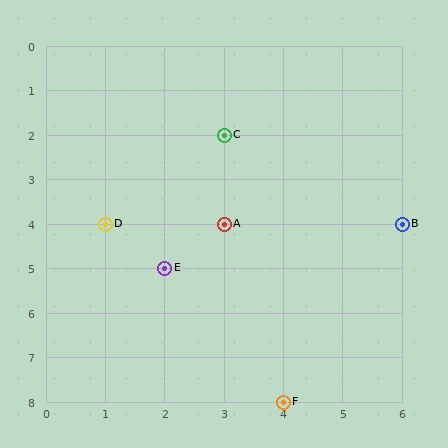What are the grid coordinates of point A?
Point A is at grid coordinates (3, 4).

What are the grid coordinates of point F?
Point F is at grid coordinates (4, 8).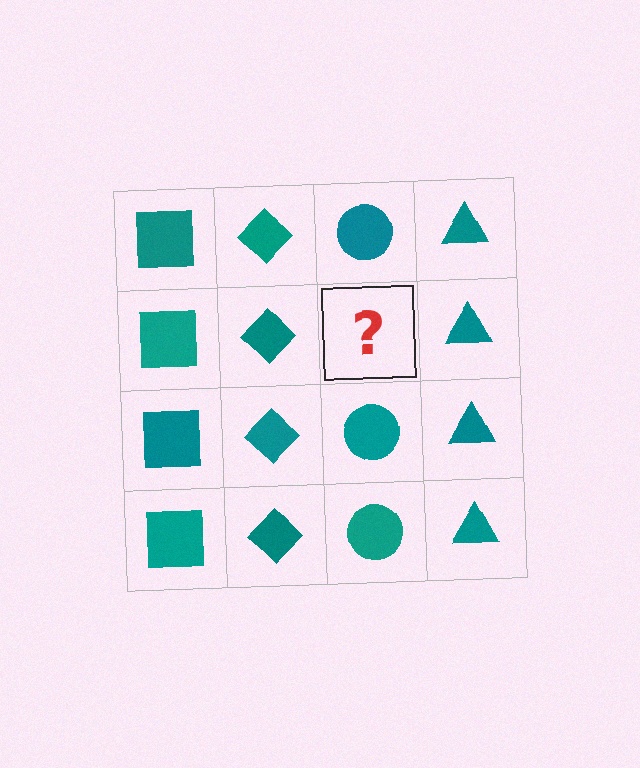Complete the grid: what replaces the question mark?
The question mark should be replaced with a teal circle.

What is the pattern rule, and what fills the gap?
The rule is that each column has a consistent shape. The gap should be filled with a teal circle.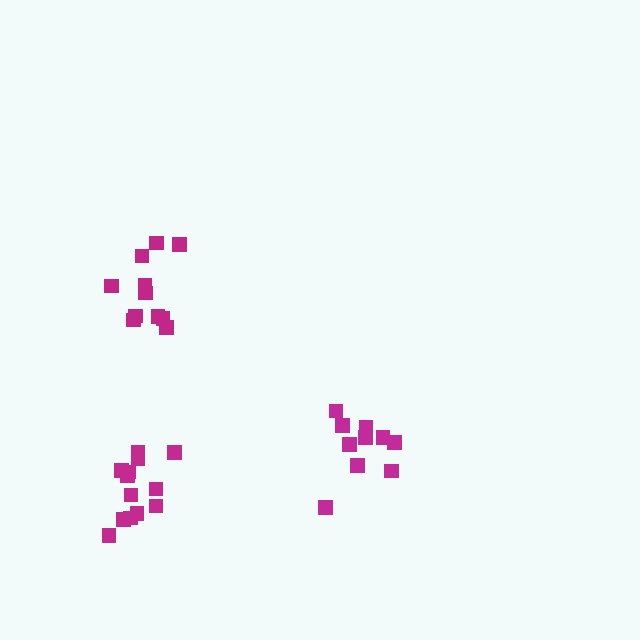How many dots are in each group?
Group 1: 10 dots, Group 2: 11 dots, Group 3: 13 dots (34 total).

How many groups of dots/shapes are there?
There are 3 groups.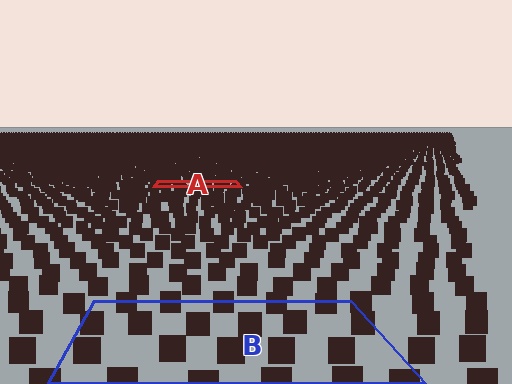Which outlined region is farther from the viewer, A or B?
Region A is farther from the viewer — the texture elements inside it appear smaller and more densely packed.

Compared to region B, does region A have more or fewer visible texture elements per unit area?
Region A has more texture elements per unit area — they are packed more densely because it is farther away.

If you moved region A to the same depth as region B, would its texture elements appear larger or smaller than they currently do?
They would appear larger. At a closer depth, the same texture elements are projected at a bigger on-screen size.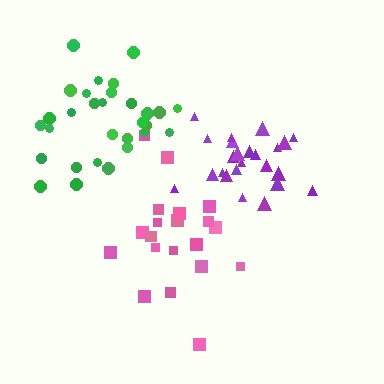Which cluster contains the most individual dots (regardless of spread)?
Green (31).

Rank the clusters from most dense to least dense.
green, purple, pink.